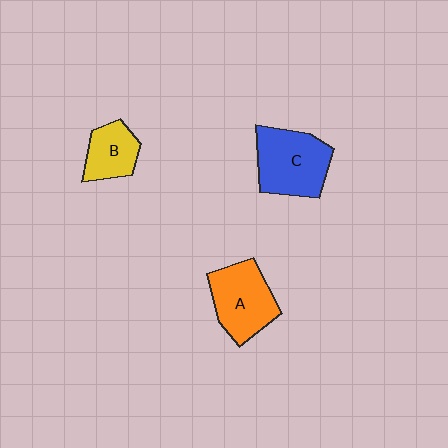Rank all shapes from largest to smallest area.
From largest to smallest: C (blue), A (orange), B (yellow).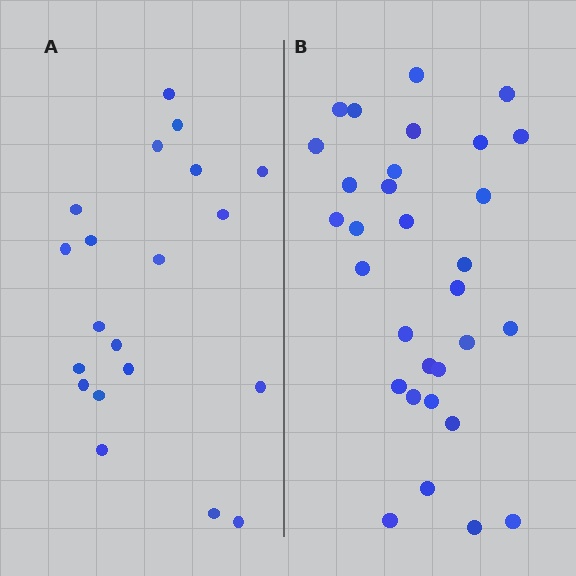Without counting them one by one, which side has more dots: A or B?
Region B (the right region) has more dots.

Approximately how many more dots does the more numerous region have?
Region B has roughly 12 or so more dots than region A.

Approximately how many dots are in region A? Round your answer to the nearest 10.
About 20 dots.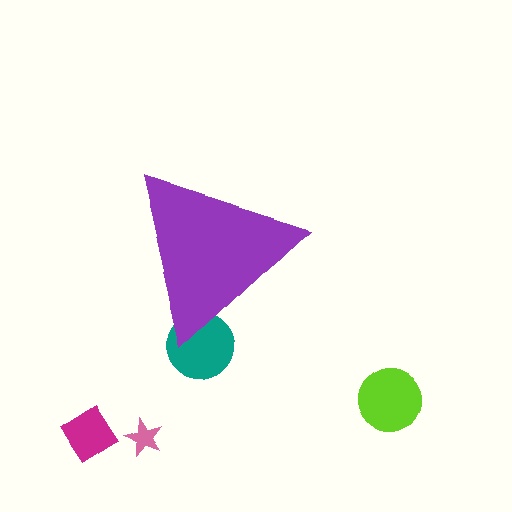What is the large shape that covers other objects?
A purple triangle.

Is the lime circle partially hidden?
No, the lime circle is fully visible.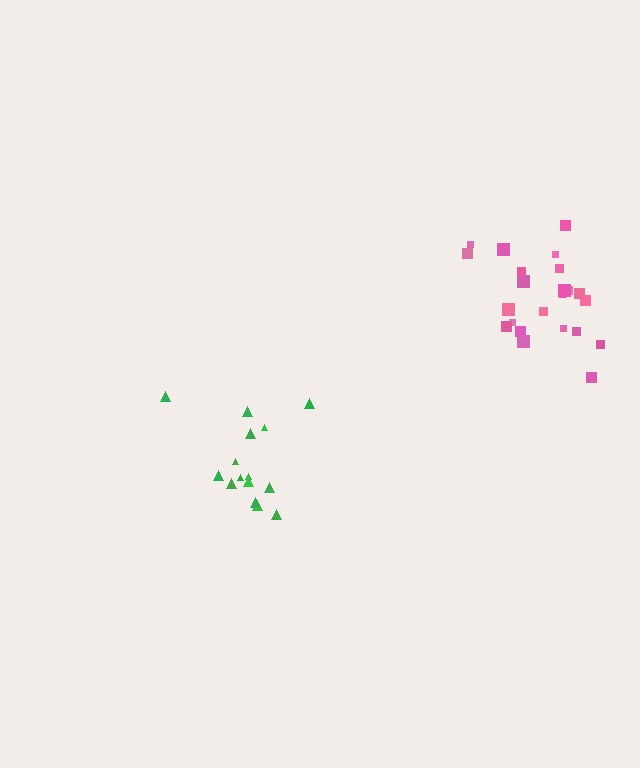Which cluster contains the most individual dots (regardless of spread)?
Pink (23).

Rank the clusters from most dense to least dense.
pink, green.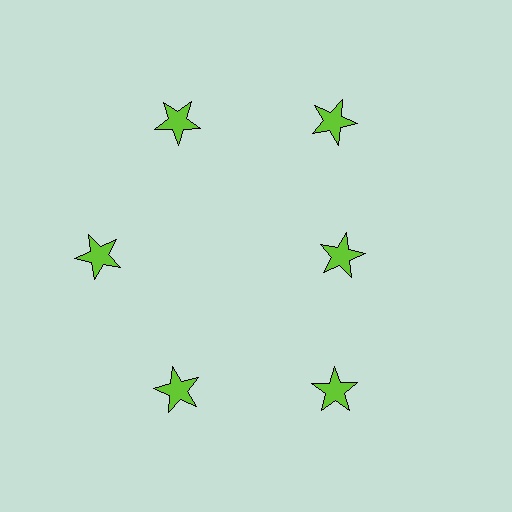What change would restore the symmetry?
The symmetry would be restored by moving it outward, back onto the ring so that all 6 stars sit at equal angles and equal distance from the center.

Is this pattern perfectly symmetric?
No. The 6 lime stars are arranged in a ring, but one element near the 3 o'clock position is pulled inward toward the center, breaking the 6-fold rotational symmetry.